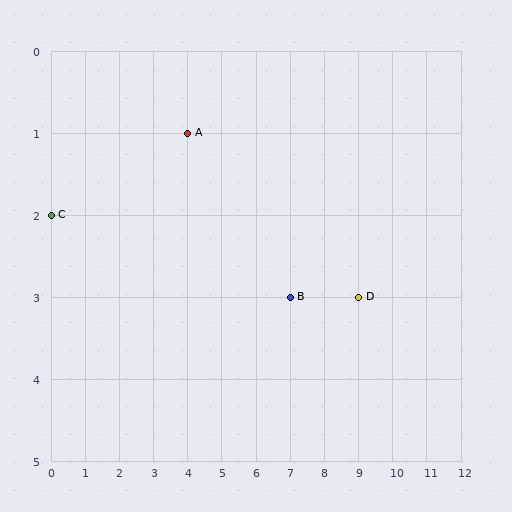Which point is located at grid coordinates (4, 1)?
Point A is at (4, 1).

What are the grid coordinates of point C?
Point C is at grid coordinates (0, 2).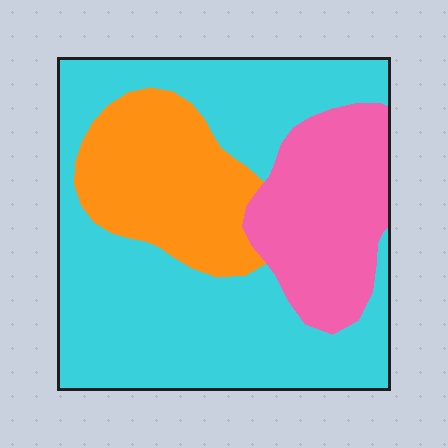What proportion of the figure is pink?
Pink covers around 20% of the figure.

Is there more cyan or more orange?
Cyan.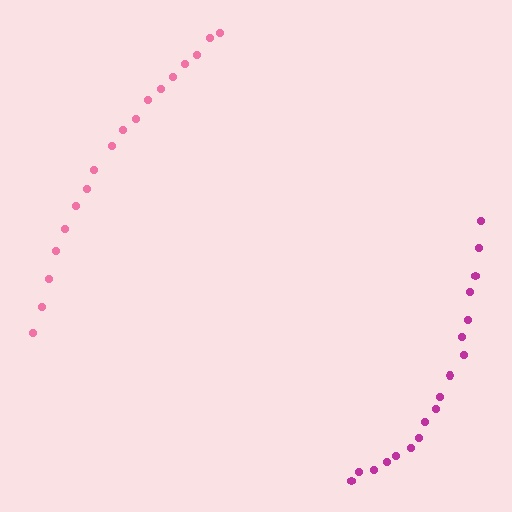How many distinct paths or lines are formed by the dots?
There are 2 distinct paths.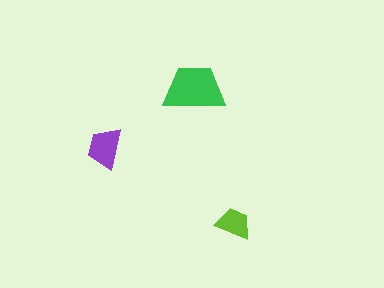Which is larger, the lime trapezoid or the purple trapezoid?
The purple one.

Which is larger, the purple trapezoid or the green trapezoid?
The green one.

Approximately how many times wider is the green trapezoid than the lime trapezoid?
About 1.5 times wider.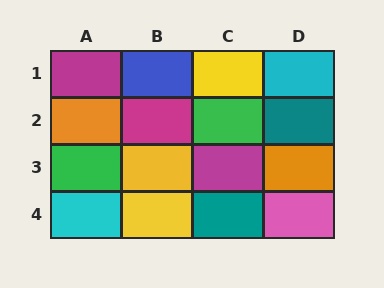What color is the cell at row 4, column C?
Teal.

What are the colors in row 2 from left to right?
Orange, magenta, green, teal.